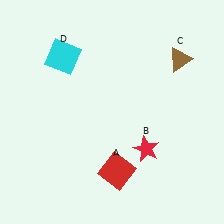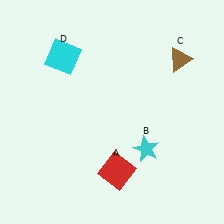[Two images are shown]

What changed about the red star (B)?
In Image 1, B is red. In Image 2, it changed to cyan.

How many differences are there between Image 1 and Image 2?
There is 1 difference between the two images.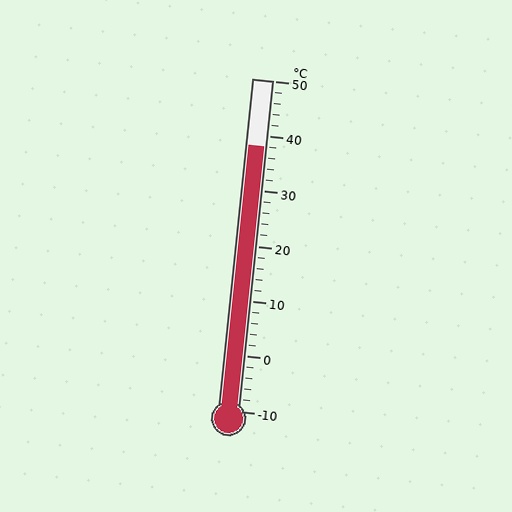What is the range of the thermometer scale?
The thermometer scale ranges from -10°C to 50°C.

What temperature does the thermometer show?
The thermometer shows approximately 38°C.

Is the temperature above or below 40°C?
The temperature is below 40°C.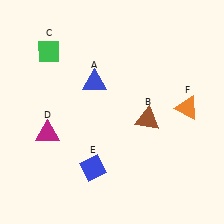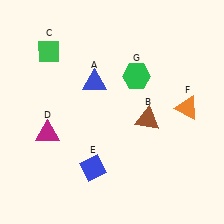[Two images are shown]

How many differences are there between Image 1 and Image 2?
There is 1 difference between the two images.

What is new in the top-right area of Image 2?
A green hexagon (G) was added in the top-right area of Image 2.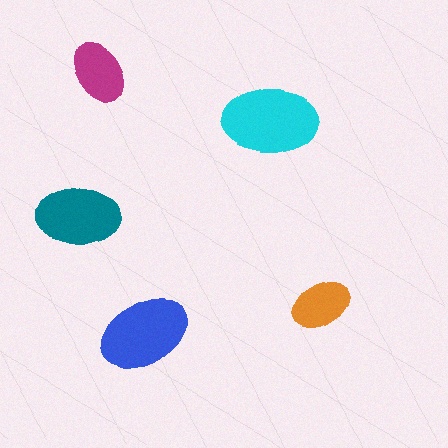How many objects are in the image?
There are 5 objects in the image.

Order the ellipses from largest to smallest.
the cyan one, the blue one, the teal one, the magenta one, the orange one.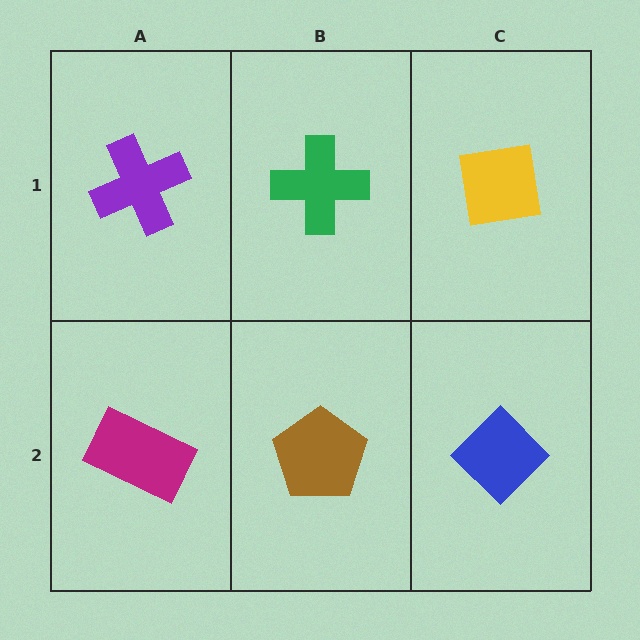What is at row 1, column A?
A purple cross.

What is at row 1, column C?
A yellow square.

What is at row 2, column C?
A blue diamond.